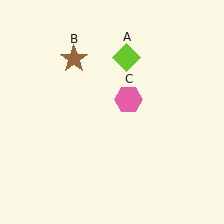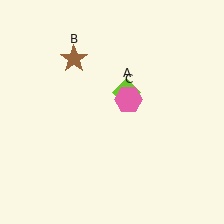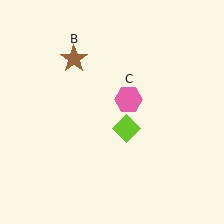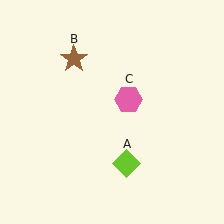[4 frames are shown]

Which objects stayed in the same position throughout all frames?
Brown star (object B) and pink hexagon (object C) remained stationary.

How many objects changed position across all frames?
1 object changed position: lime diamond (object A).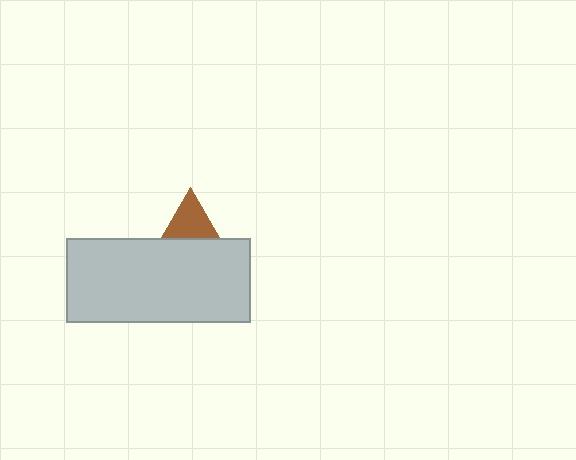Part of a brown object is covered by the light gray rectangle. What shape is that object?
It is a triangle.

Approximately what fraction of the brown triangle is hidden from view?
Roughly 58% of the brown triangle is hidden behind the light gray rectangle.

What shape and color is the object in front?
The object in front is a light gray rectangle.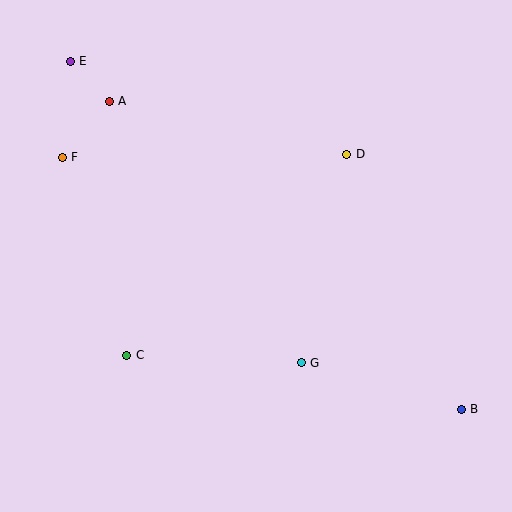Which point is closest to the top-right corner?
Point D is closest to the top-right corner.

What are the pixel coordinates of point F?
Point F is at (62, 157).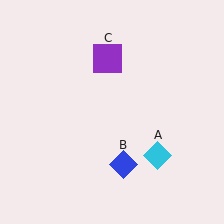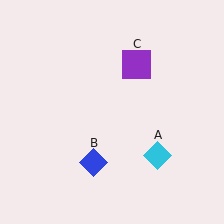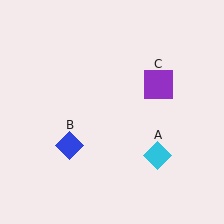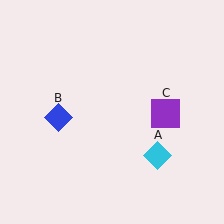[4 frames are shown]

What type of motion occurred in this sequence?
The blue diamond (object B), purple square (object C) rotated clockwise around the center of the scene.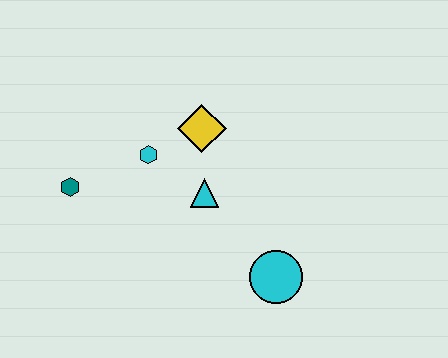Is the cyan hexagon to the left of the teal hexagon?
No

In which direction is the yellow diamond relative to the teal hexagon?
The yellow diamond is to the right of the teal hexagon.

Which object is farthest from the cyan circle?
The teal hexagon is farthest from the cyan circle.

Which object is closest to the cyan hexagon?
The yellow diamond is closest to the cyan hexagon.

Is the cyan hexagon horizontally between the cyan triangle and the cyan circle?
No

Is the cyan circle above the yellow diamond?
No